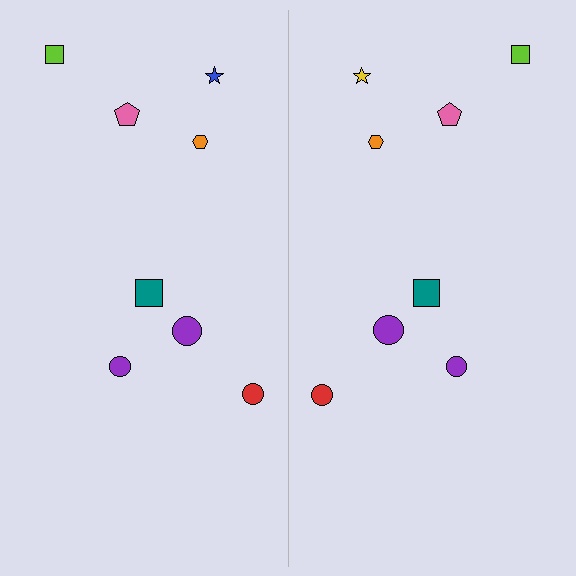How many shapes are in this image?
There are 16 shapes in this image.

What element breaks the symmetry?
The yellow star on the right side breaks the symmetry — its mirror counterpart is blue.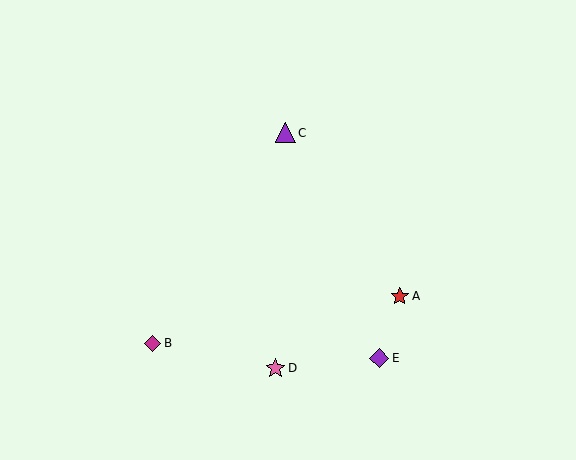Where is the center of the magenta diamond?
The center of the magenta diamond is at (153, 343).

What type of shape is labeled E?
Shape E is a purple diamond.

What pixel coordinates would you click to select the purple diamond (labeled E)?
Click at (379, 358) to select the purple diamond E.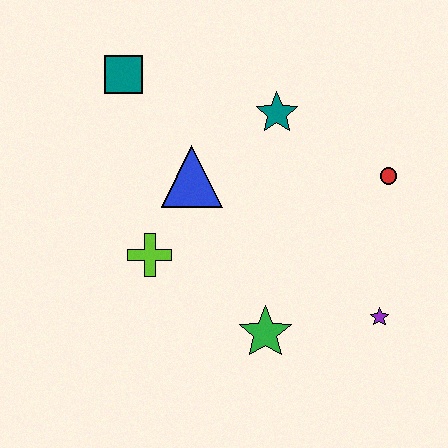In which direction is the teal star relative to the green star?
The teal star is above the green star.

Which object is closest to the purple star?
The green star is closest to the purple star.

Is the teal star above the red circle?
Yes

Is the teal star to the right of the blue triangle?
Yes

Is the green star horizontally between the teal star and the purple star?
No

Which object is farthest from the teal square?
The purple star is farthest from the teal square.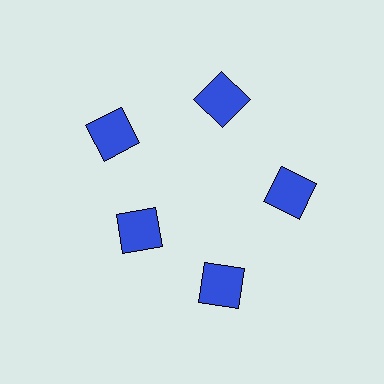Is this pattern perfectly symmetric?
No. The 5 blue squares are arranged in a ring, but one element near the 8 o'clock position is pulled inward toward the center, breaking the 5-fold rotational symmetry.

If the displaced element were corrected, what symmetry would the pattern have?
It would have 5-fold rotational symmetry — the pattern would map onto itself every 72 degrees.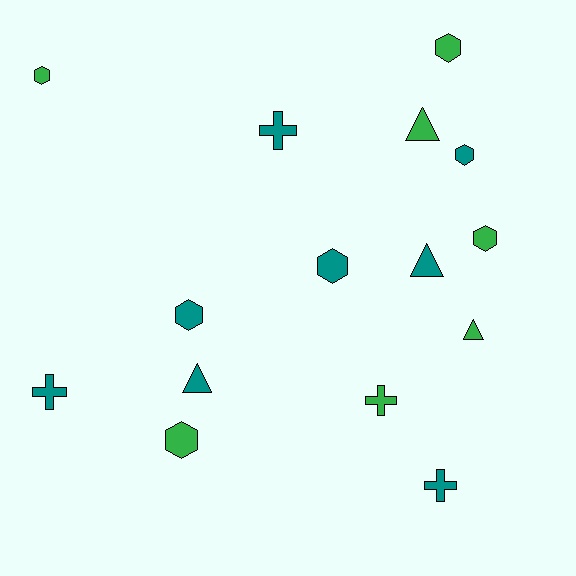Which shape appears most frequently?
Hexagon, with 7 objects.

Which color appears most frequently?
Teal, with 8 objects.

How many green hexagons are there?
There are 4 green hexagons.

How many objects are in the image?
There are 15 objects.